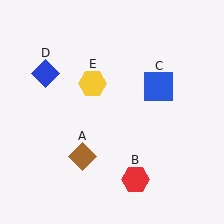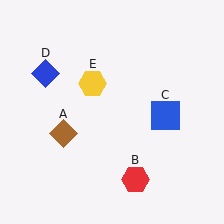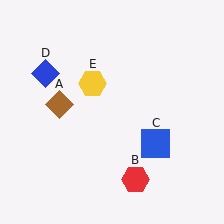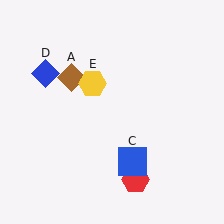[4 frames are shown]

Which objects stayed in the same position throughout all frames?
Red hexagon (object B) and blue diamond (object D) and yellow hexagon (object E) remained stationary.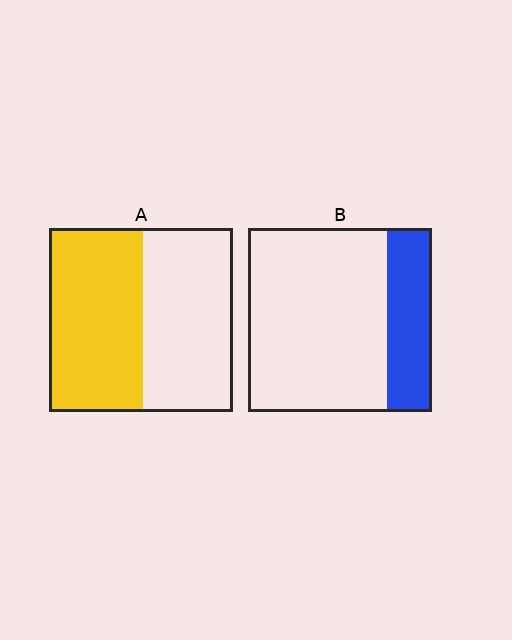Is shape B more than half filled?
No.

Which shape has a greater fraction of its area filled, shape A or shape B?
Shape A.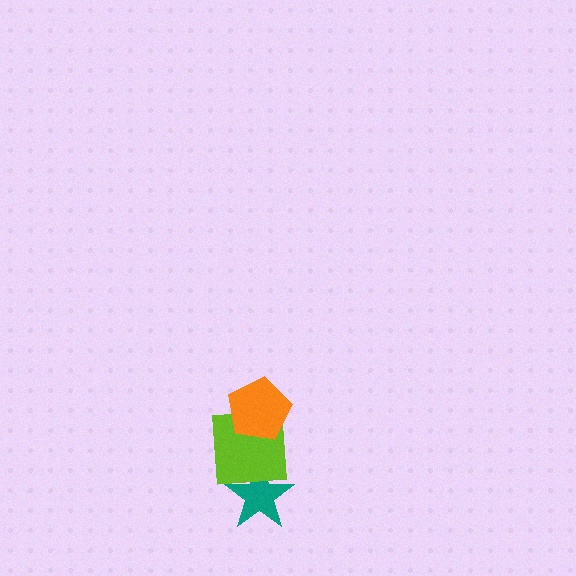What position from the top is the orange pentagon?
The orange pentagon is 1st from the top.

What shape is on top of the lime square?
The orange pentagon is on top of the lime square.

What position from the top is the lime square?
The lime square is 2nd from the top.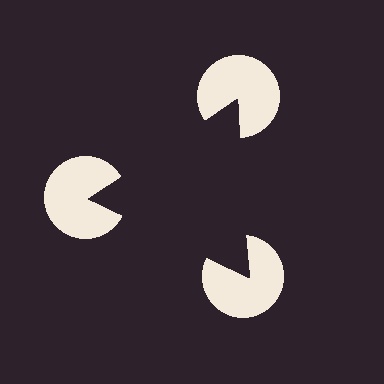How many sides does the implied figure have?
3 sides.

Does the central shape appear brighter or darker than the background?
It typically appears slightly darker than the background, even though no actual brightness change is drawn.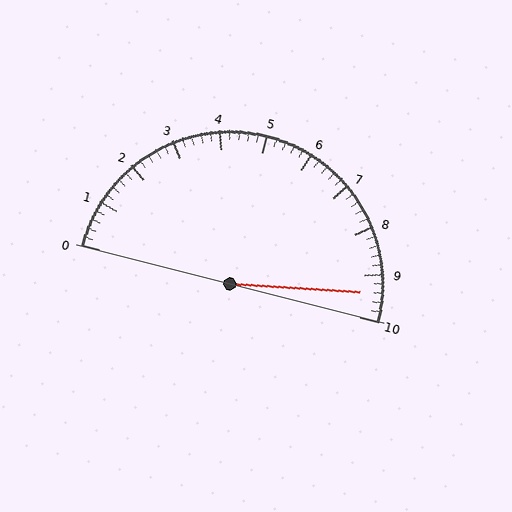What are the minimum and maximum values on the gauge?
The gauge ranges from 0 to 10.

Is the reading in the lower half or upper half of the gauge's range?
The reading is in the upper half of the range (0 to 10).